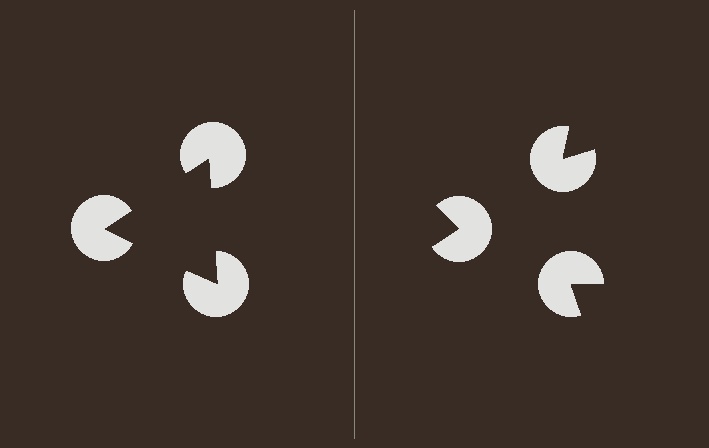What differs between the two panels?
The pac-man discs are positioned identically on both sides; only the wedge orientations differ. On the left they align to a triangle; on the right they are misaligned.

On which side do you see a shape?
An illusory triangle appears on the left side. On the right side the wedge cuts are rotated, so no coherent shape forms.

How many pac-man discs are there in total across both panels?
6 — 3 on each side.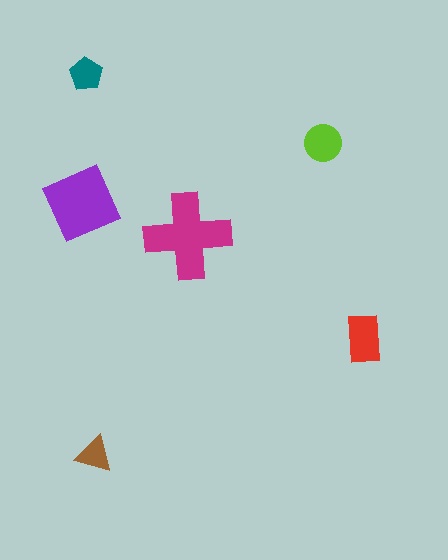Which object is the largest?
The magenta cross.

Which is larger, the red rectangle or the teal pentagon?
The red rectangle.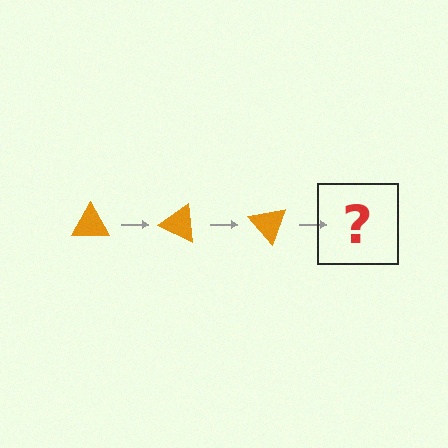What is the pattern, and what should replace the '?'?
The pattern is that the triangle rotates 25 degrees each step. The '?' should be an orange triangle rotated 75 degrees.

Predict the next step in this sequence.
The next step is an orange triangle rotated 75 degrees.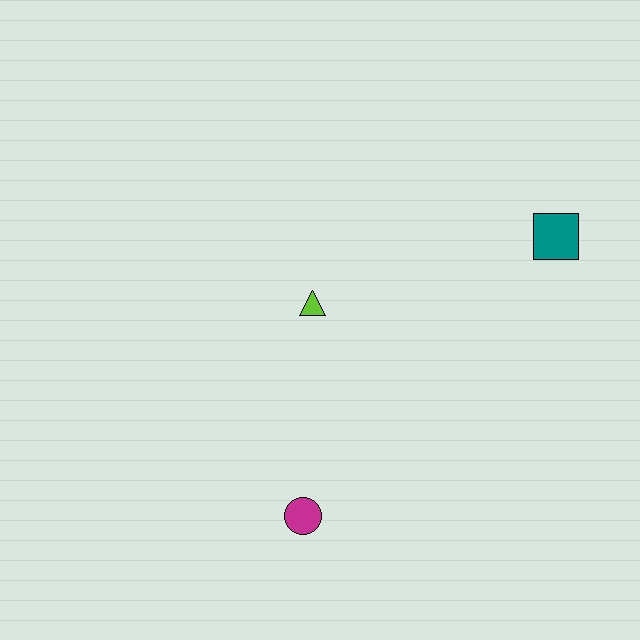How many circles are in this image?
There is 1 circle.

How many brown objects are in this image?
There are no brown objects.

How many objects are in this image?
There are 3 objects.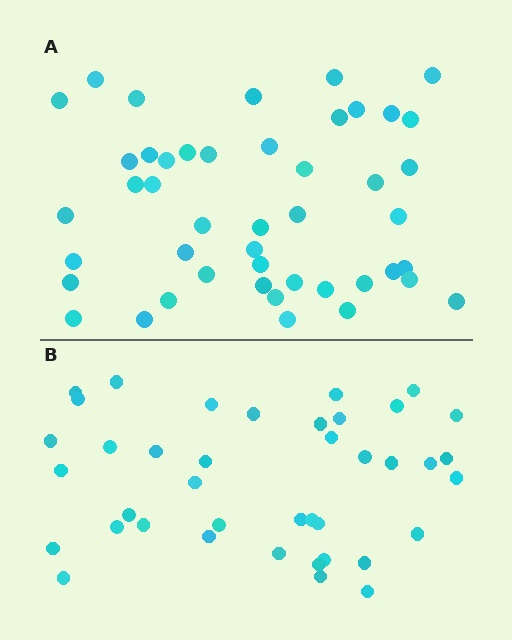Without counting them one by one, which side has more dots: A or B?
Region A (the top region) has more dots.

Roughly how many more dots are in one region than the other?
Region A has about 6 more dots than region B.